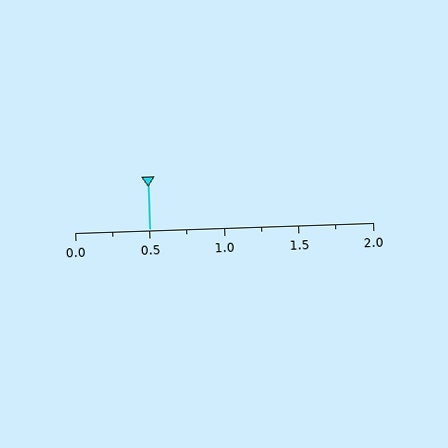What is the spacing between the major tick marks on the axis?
The major ticks are spaced 0.5 apart.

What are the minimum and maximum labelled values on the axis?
The axis runs from 0.0 to 2.0.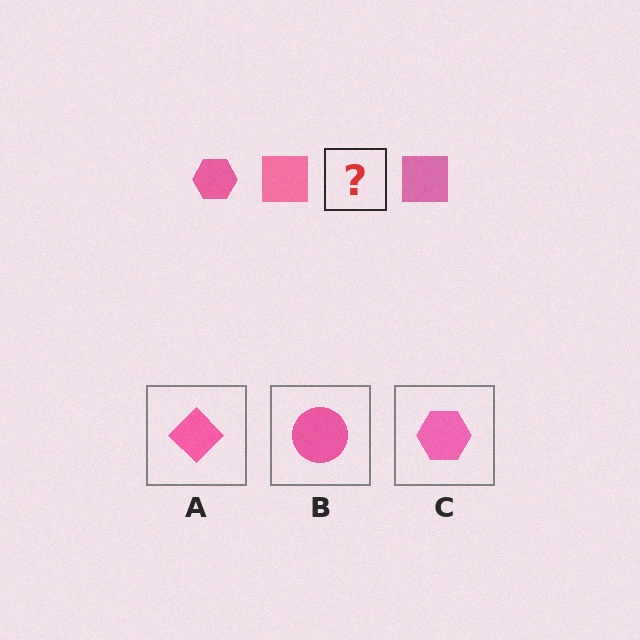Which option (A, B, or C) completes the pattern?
C.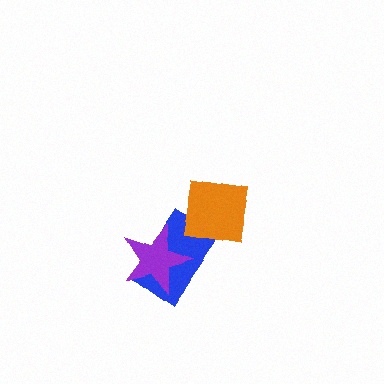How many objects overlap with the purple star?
1 object overlaps with the purple star.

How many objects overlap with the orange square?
1 object overlaps with the orange square.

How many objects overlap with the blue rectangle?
2 objects overlap with the blue rectangle.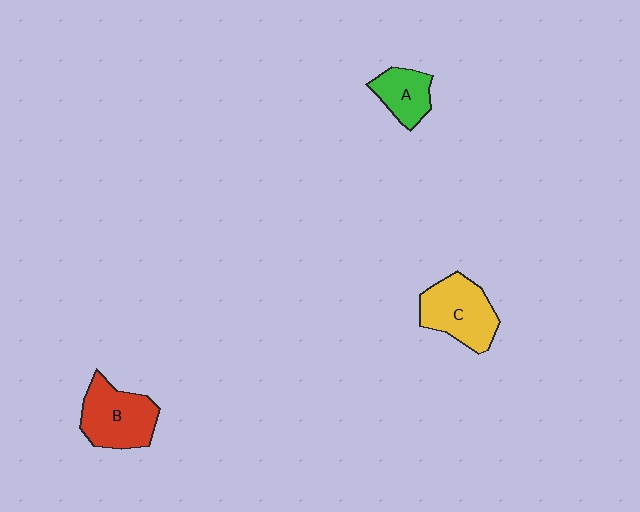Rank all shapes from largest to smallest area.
From largest to smallest: B (red), C (yellow), A (green).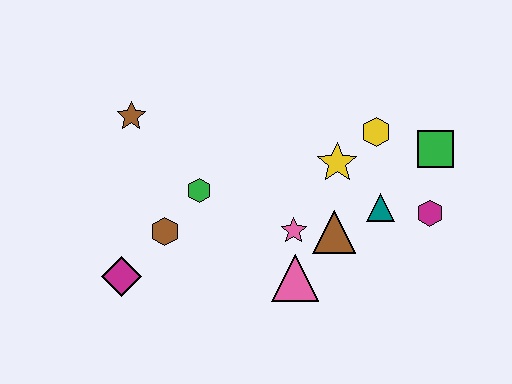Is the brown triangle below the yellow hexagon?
Yes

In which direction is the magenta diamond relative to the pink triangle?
The magenta diamond is to the left of the pink triangle.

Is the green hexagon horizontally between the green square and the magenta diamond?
Yes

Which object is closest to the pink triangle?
The pink star is closest to the pink triangle.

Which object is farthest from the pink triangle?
The brown star is farthest from the pink triangle.